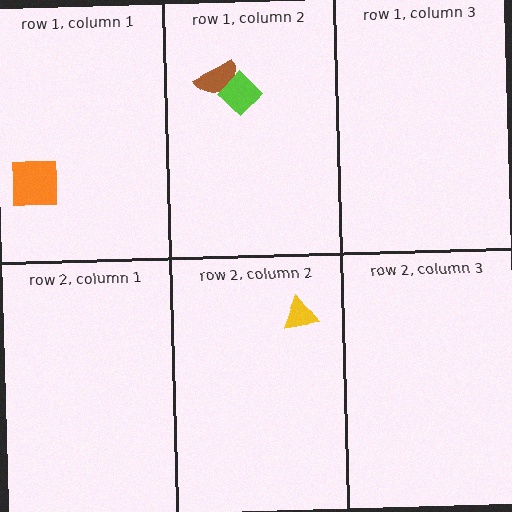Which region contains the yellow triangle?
The row 2, column 2 region.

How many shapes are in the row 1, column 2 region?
2.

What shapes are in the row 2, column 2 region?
The yellow triangle.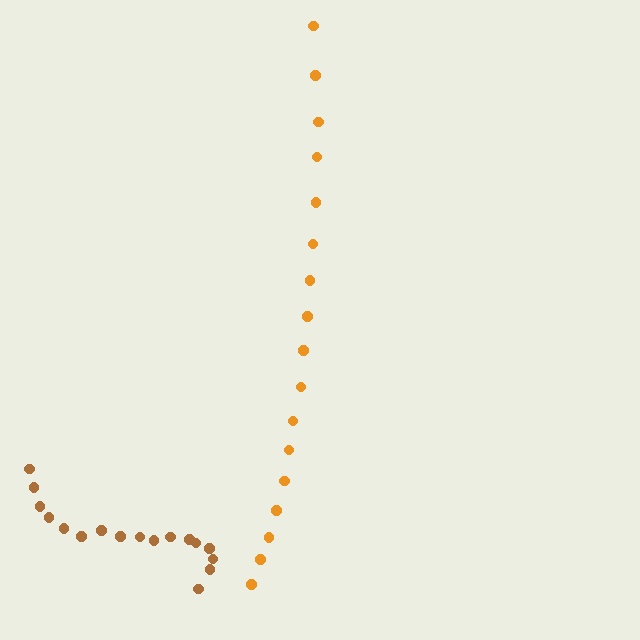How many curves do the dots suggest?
There are 2 distinct paths.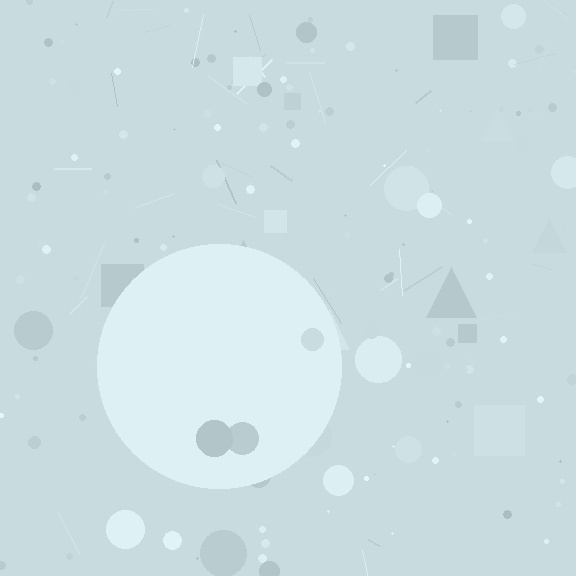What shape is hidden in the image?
A circle is hidden in the image.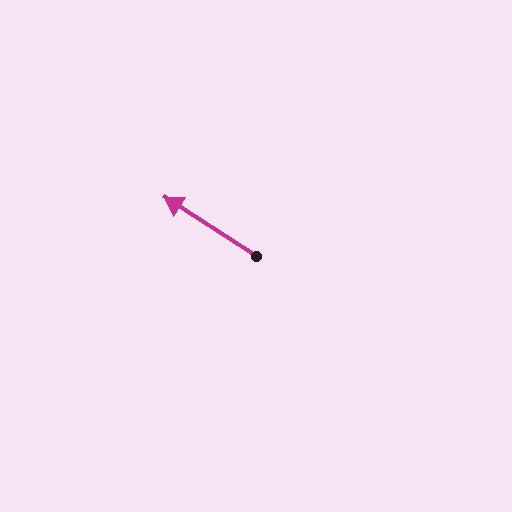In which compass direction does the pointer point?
Northwest.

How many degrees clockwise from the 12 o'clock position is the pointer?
Approximately 303 degrees.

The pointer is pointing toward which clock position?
Roughly 10 o'clock.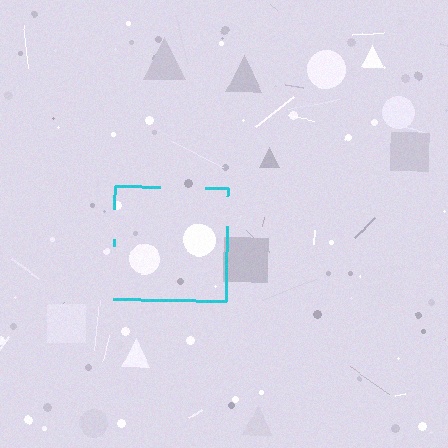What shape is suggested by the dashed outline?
The dashed outline suggests a square.